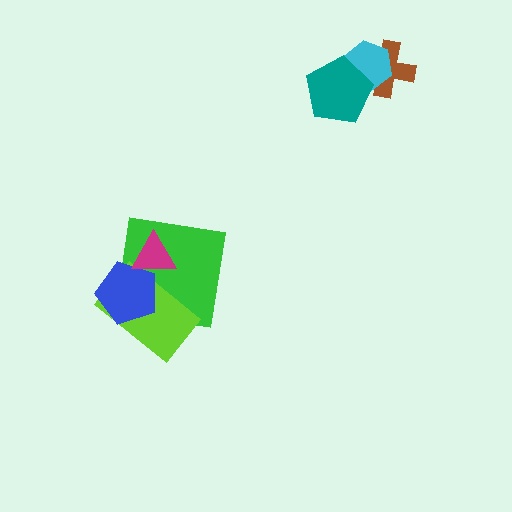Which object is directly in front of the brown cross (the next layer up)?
The cyan hexagon is directly in front of the brown cross.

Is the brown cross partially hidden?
Yes, it is partially covered by another shape.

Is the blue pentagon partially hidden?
Yes, it is partially covered by another shape.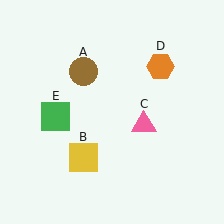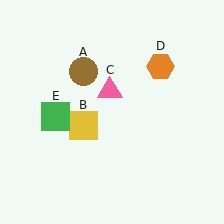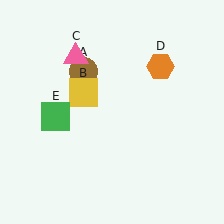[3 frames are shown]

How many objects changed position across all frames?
2 objects changed position: yellow square (object B), pink triangle (object C).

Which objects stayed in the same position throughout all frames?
Brown circle (object A) and orange hexagon (object D) and green square (object E) remained stationary.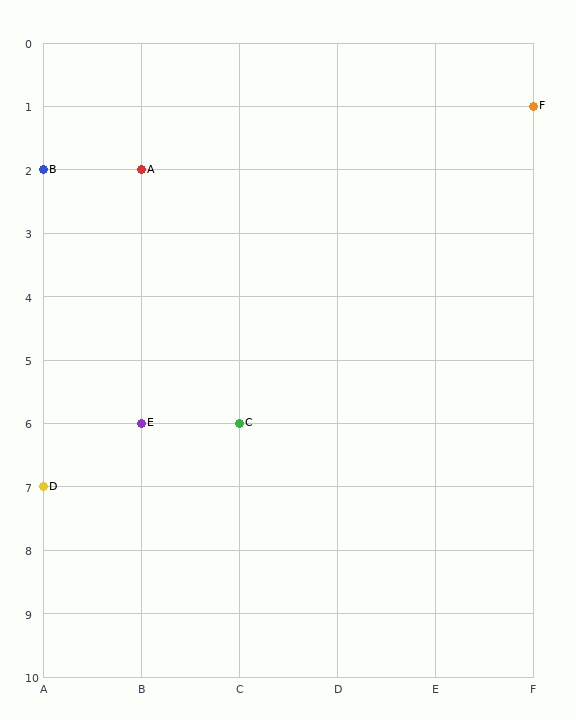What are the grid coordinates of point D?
Point D is at grid coordinates (A, 7).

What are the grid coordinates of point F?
Point F is at grid coordinates (F, 1).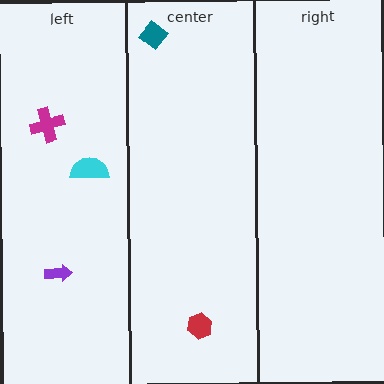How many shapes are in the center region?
2.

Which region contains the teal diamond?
The center region.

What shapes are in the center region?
The teal diamond, the red hexagon.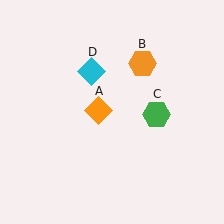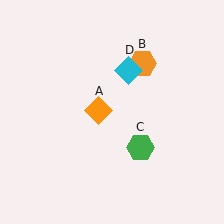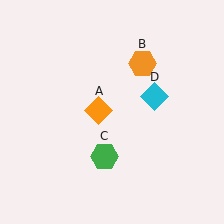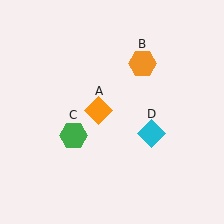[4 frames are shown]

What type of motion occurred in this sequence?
The green hexagon (object C), cyan diamond (object D) rotated clockwise around the center of the scene.